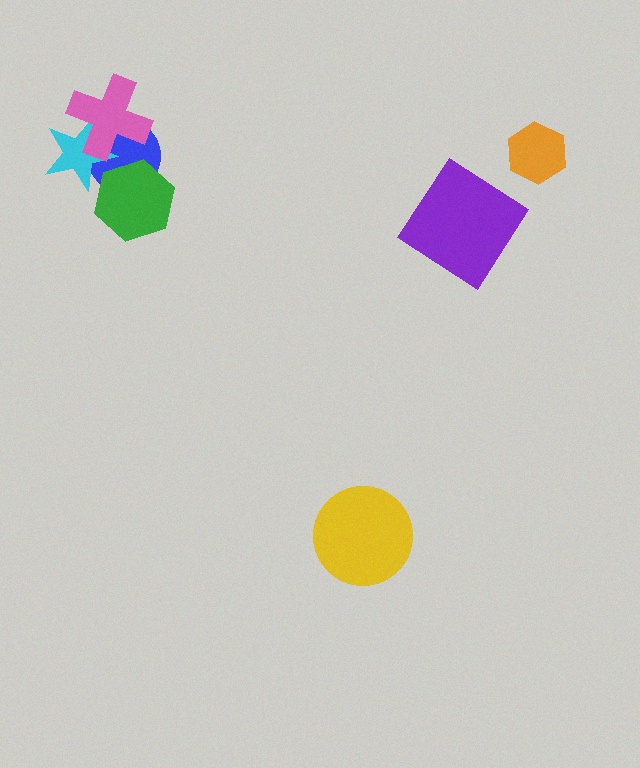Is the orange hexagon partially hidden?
No, no other shape covers it.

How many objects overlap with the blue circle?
3 objects overlap with the blue circle.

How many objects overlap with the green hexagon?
2 objects overlap with the green hexagon.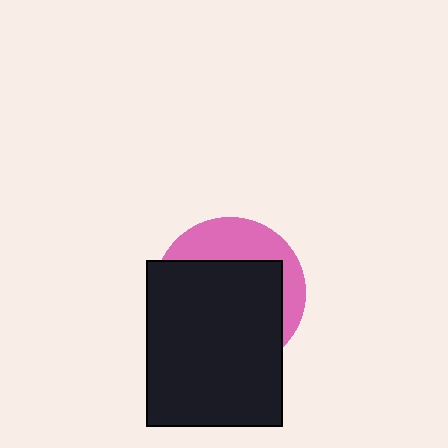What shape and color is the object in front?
The object in front is a black rectangle.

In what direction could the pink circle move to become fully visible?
The pink circle could move up. That would shift it out from behind the black rectangle entirely.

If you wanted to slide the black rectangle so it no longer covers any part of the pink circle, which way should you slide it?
Slide it down — that is the most direct way to separate the two shapes.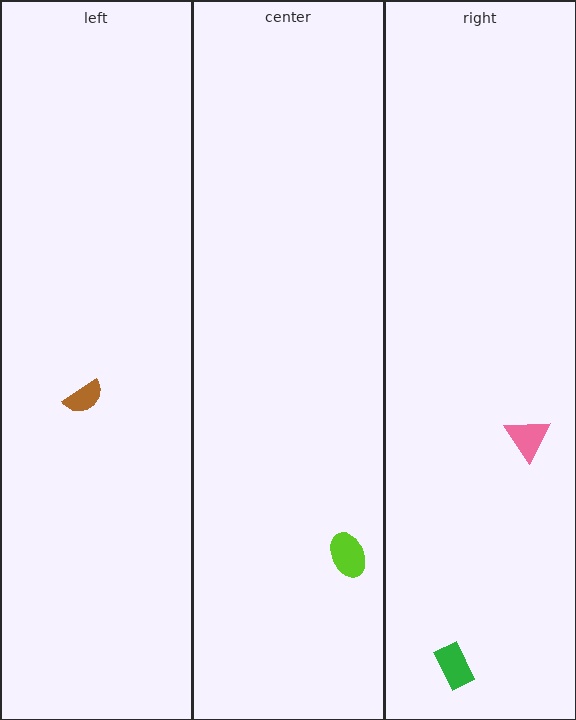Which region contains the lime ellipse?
The center region.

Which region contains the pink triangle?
The right region.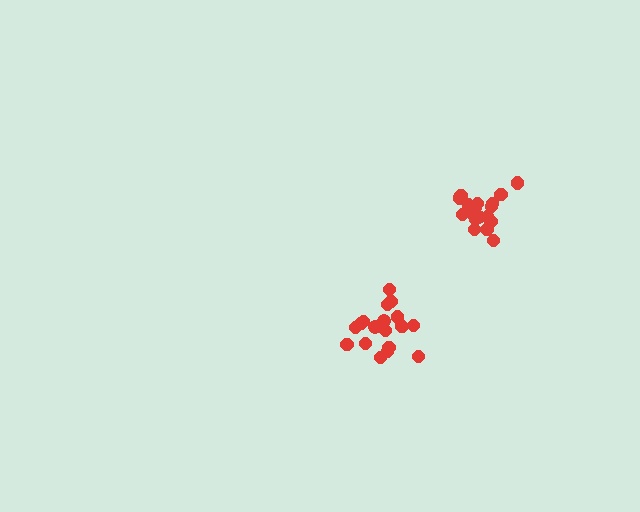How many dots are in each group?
Group 1: 18 dots, Group 2: 20 dots (38 total).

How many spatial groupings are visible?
There are 2 spatial groupings.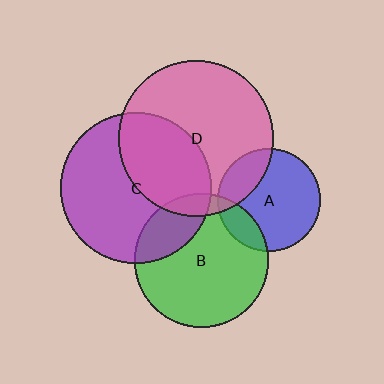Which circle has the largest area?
Circle D (pink).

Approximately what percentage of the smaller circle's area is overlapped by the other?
Approximately 40%.